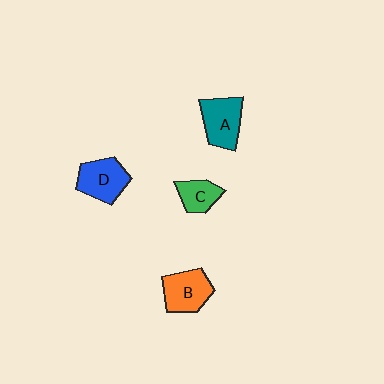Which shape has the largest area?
Shape A (teal).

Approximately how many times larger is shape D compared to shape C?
Approximately 1.5 times.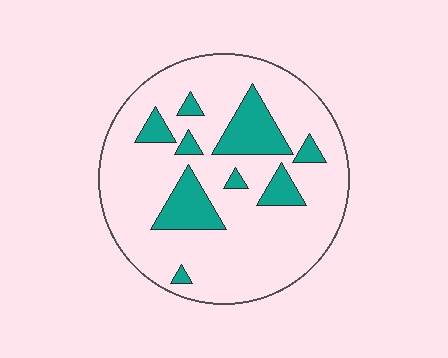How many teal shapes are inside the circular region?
9.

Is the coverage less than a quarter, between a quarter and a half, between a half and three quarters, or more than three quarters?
Less than a quarter.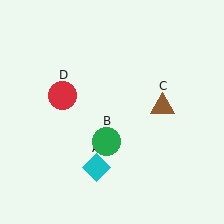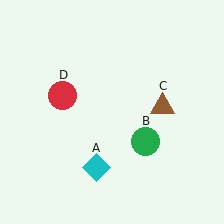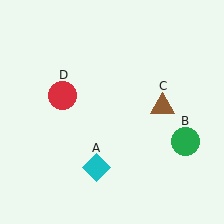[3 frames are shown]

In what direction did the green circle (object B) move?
The green circle (object B) moved right.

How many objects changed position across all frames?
1 object changed position: green circle (object B).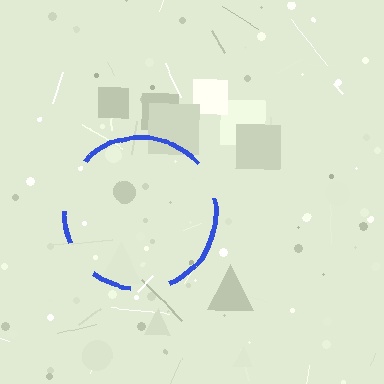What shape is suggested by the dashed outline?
The dashed outline suggests a circle.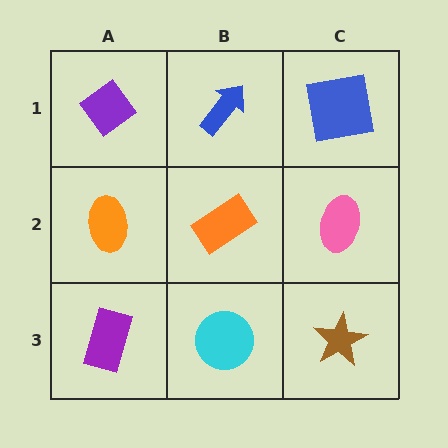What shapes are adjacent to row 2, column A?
A purple diamond (row 1, column A), a purple rectangle (row 3, column A), an orange rectangle (row 2, column B).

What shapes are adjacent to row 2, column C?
A blue square (row 1, column C), a brown star (row 3, column C), an orange rectangle (row 2, column B).